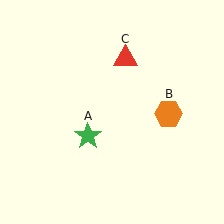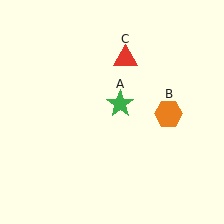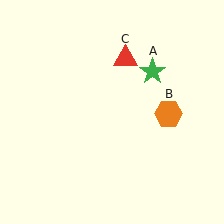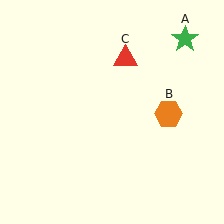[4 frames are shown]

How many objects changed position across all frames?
1 object changed position: green star (object A).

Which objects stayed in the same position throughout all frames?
Orange hexagon (object B) and red triangle (object C) remained stationary.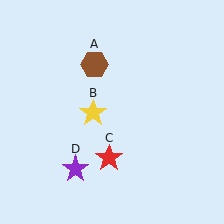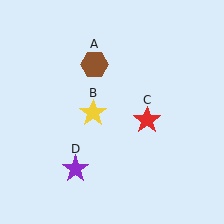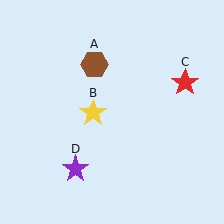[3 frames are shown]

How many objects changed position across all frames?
1 object changed position: red star (object C).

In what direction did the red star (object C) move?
The red star (object C) moved up and to the right.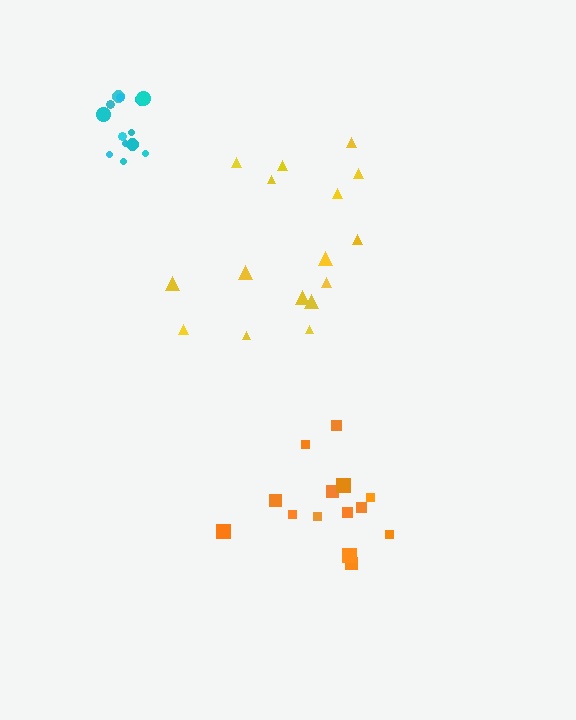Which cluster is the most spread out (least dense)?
Yellow.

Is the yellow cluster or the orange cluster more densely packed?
Orange.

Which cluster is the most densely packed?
Cyan.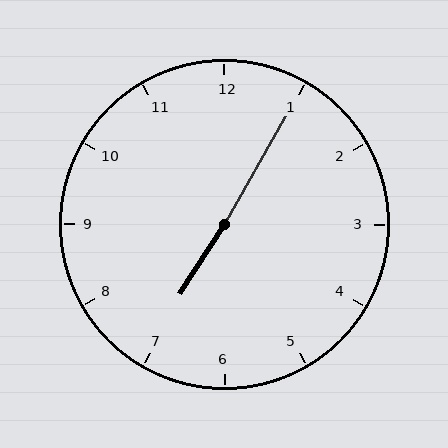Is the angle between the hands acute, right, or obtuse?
It is obtuse.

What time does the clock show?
7:05.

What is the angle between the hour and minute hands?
Approximately 178 degrees.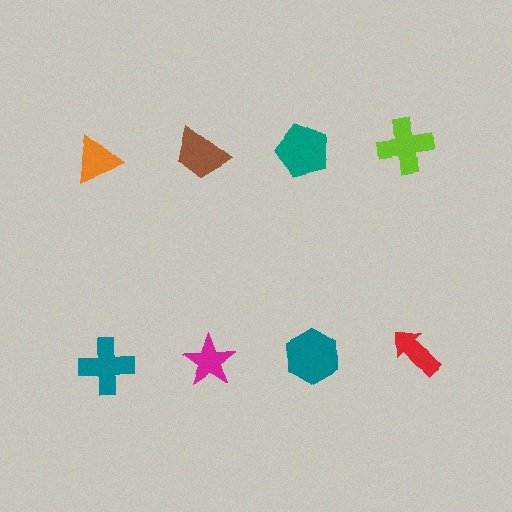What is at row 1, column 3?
A teal pentagon.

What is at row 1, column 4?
A lime cross.